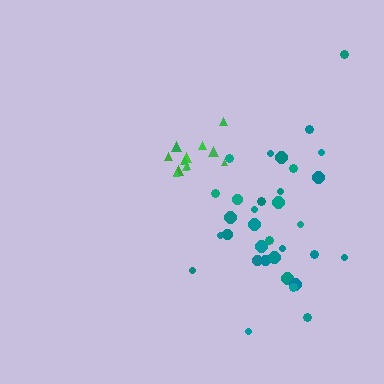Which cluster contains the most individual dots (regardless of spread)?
Teal (33).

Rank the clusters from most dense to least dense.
green, teal.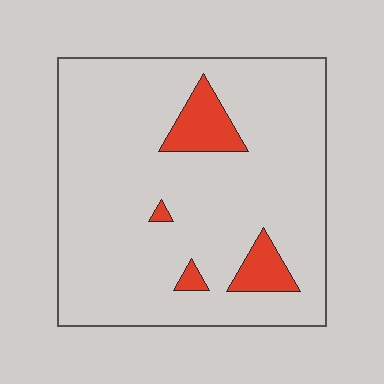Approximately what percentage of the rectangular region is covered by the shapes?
Approximately 10%.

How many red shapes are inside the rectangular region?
4.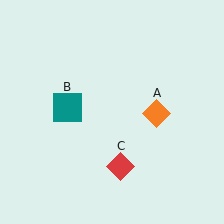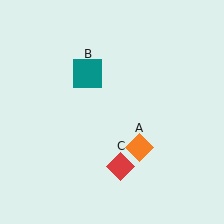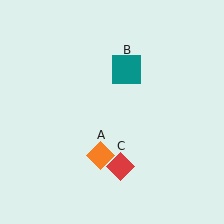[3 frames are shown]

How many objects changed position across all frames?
2 objects changed position: orange diamond (object A), teal square (object B).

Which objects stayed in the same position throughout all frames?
Red diamond (object C) remained stationary.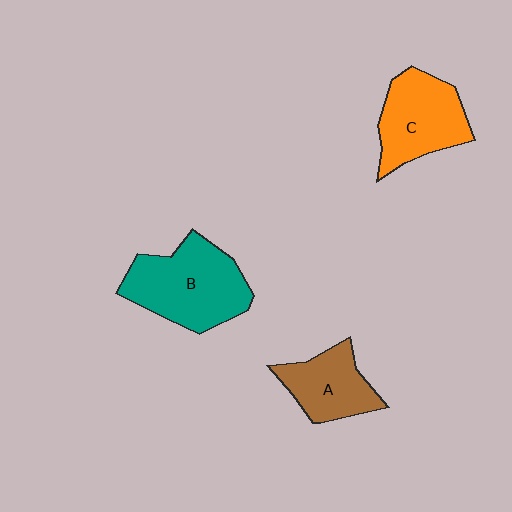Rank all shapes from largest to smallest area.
From largest to smallest: B (teal), C (orange), A (brown).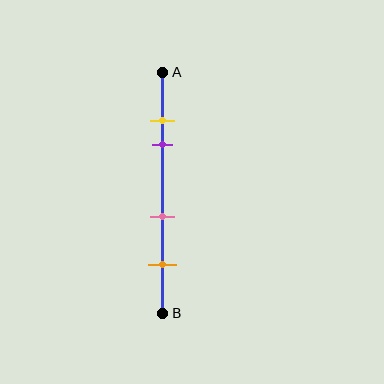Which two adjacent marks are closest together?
The yellow and purple marks are the closest adjacent pair.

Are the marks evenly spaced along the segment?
No, the marks are not evenly spaced.